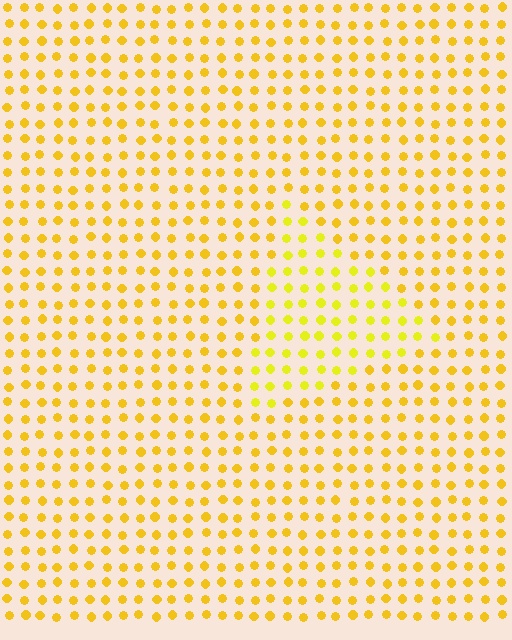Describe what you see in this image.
The image is filled with small yellow elements in a uniform arrangement. A triangle-shaped region is visible where the elements are tinted to a slightly different hue, forming a subtle color boundary.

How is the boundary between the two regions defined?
The boundary is defined purely by a slight shift in hue (about 16 degrees). Spacing, size, and orientation are identical on both sides.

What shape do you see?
I see a triangle.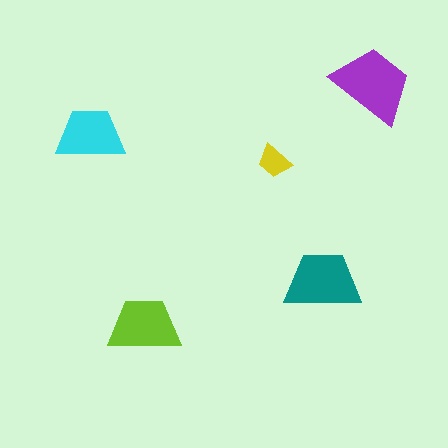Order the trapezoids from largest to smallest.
the purple one, the teal one, the lime one, the cyan one, the yellow one.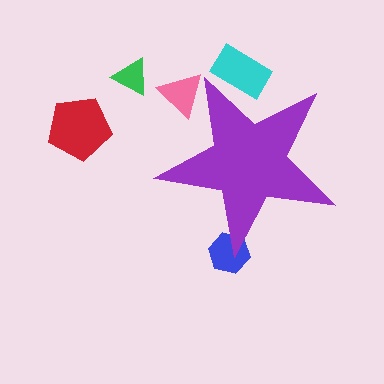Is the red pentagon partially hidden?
No, the red pentagon is fully visible.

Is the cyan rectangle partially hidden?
Yes, the cyan rectangle is partially hidden behind the purple star.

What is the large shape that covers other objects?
A purple star.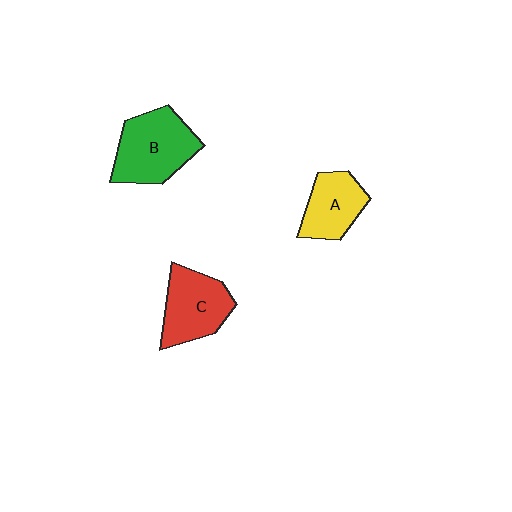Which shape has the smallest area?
Shape A (yellow).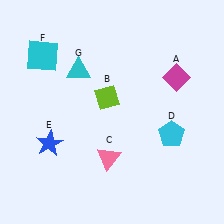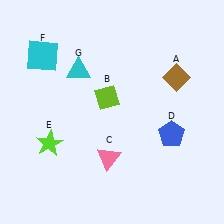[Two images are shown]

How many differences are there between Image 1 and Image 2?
There are 3 differences between the two images.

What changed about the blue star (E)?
In Image 1, E is blue. In Image 2, it changed to lime.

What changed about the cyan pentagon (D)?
In Image 1, D is cyan. In Image 2, it changed to blue.